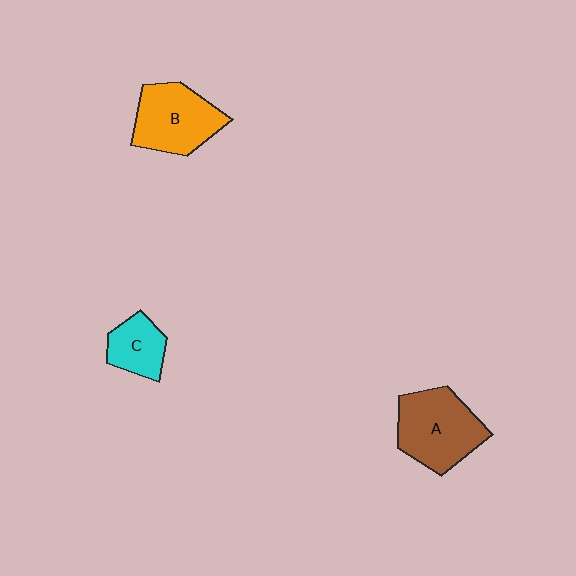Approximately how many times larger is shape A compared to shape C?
Approximately 1.9 times.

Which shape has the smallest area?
Shape C (cyan).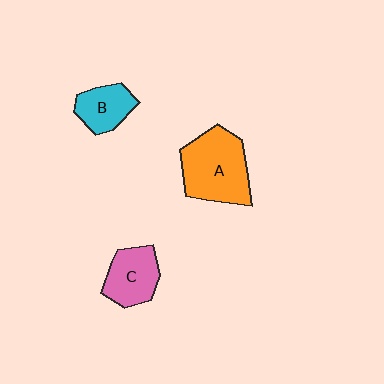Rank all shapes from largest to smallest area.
From largest to smallest: A (orange), C (pink), B (cyan).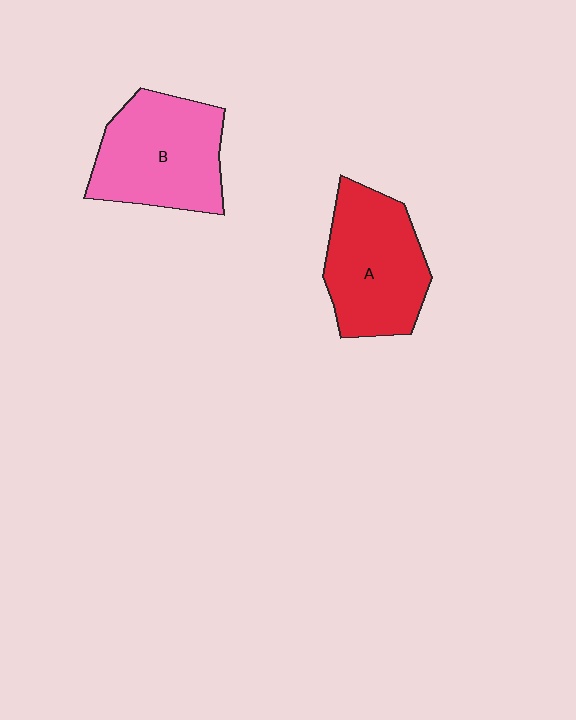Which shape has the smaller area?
Shape A (red).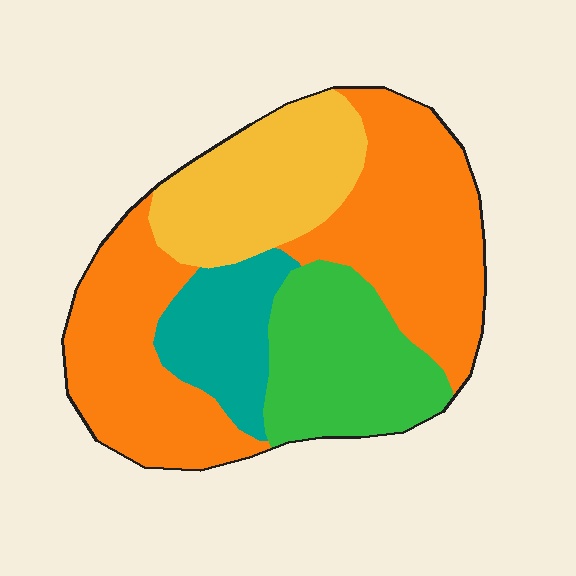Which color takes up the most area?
Orange, at roughly 50%.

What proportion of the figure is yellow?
Yellow covers about 20% of the figure.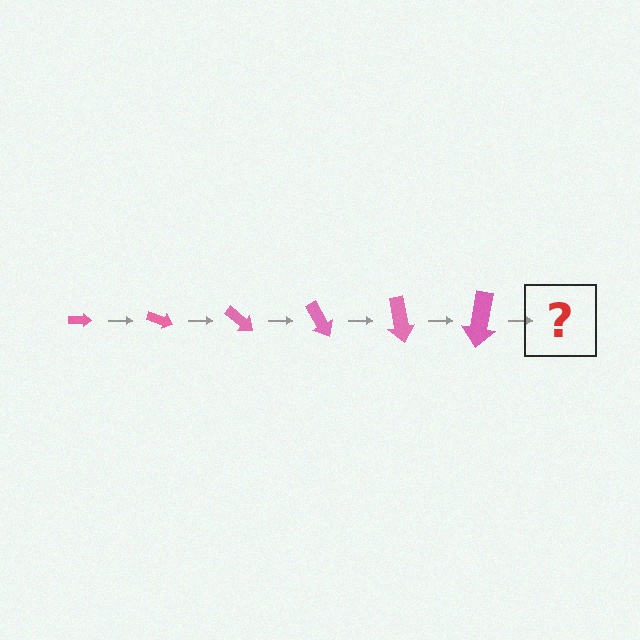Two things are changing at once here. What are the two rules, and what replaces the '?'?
The two rules are that the arrow grows larger each step and it rotates 20 degrees each step. The '?' should be an arrow, larger than the previous one and rotated 120 degrees from the start.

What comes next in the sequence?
The next element should be an arrow, larger than the previous one and rotated 120 degrees from the start.